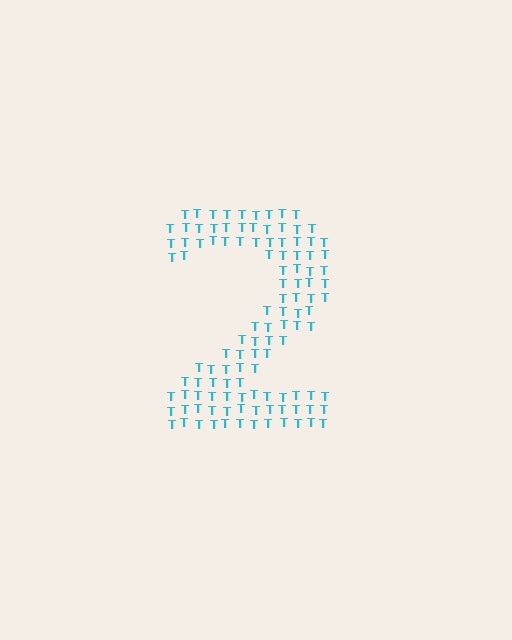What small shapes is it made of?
It is made of small letter T's.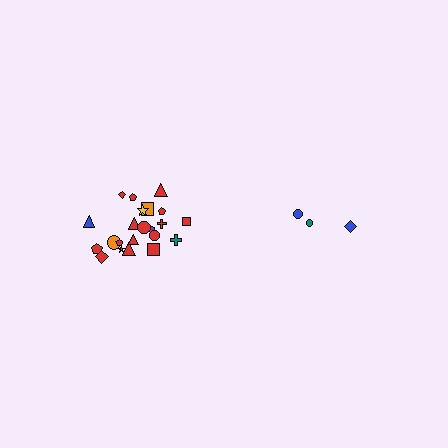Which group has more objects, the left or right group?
The left group.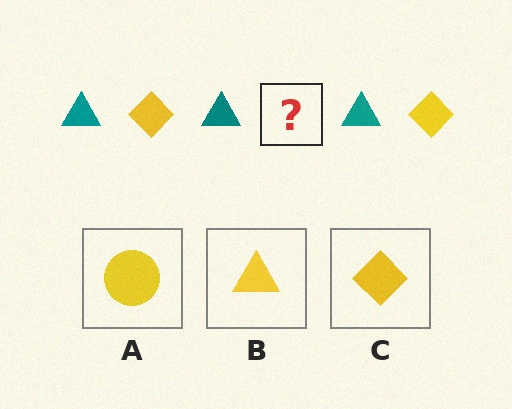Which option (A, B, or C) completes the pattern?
C.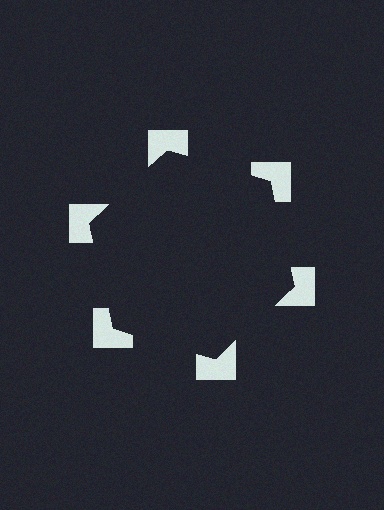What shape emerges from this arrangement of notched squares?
An illusory hexagon — its edges are inferred from the aligned wedge cuts in the notched squares, not physically drawn.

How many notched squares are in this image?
There are 6 — one at each vertex of the illusory hexagon.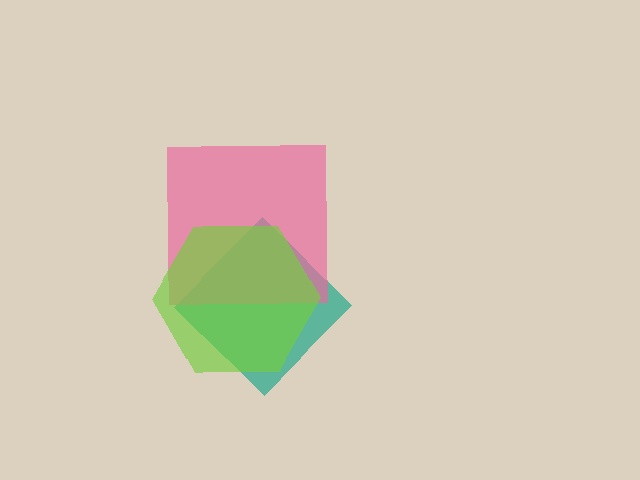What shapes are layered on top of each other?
The layered shapes are: a teal diamond, a pink square, a lime hexagon.